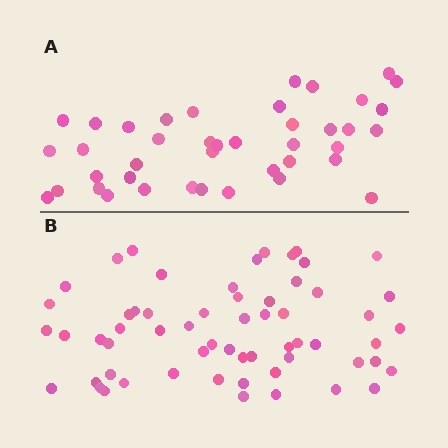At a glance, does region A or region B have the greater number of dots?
Region B (the bottom region) has more dots.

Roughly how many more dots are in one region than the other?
Region B has approximately 20 more dots than region A.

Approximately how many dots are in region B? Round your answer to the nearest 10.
About 60 dots.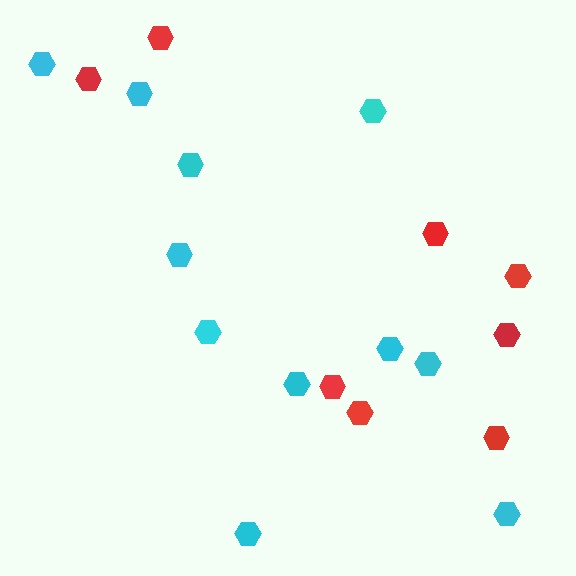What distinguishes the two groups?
There are 2 groups: one group of red hexagons (8) and one group of cyan hexagons (11).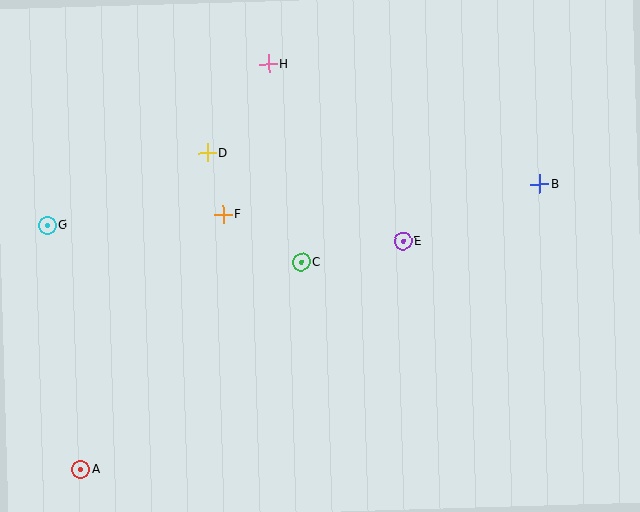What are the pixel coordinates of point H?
Point H is at (269, 64).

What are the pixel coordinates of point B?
Point B is at (540, 184).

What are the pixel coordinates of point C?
Point C is at (301, 262).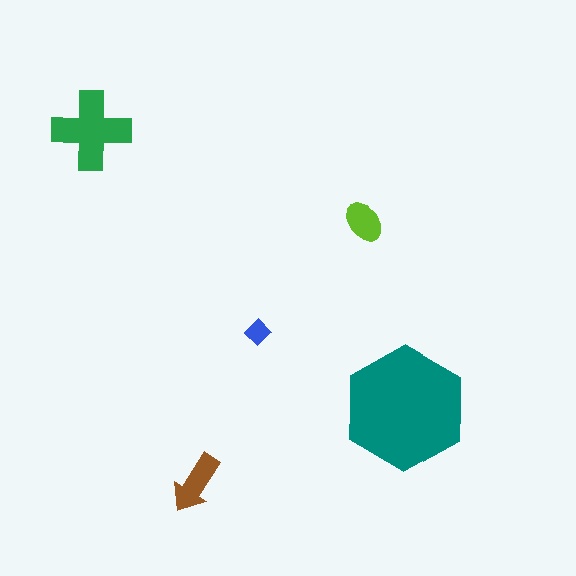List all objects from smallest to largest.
The blue diamond, the lime ellipse, the brown arrow, the green cross, the teal hexagon.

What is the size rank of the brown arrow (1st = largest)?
3rd.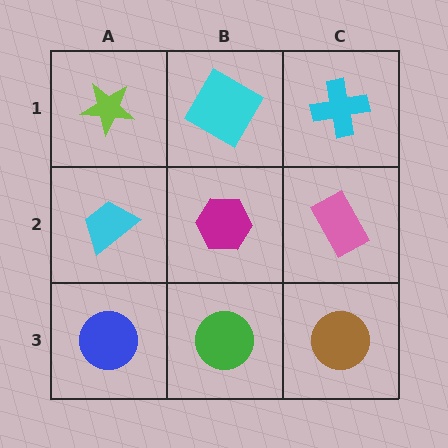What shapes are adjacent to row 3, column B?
A magenta hexagon (row 2, column B), a blue circle (row 3, column A), a brown circle (row 3, column C).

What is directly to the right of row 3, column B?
A brown circle.